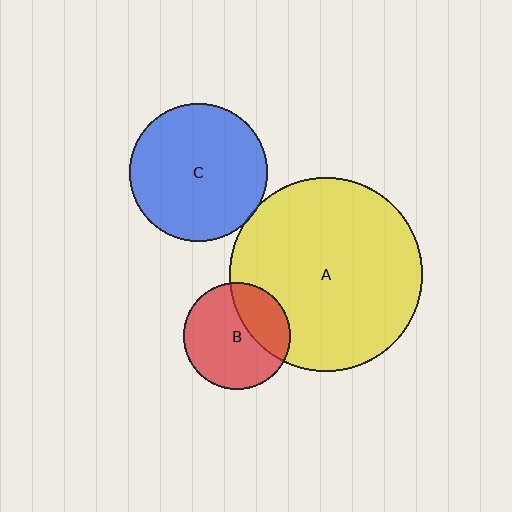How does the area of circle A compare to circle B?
Approximately 3.3 times.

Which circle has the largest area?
Circle A (yellow).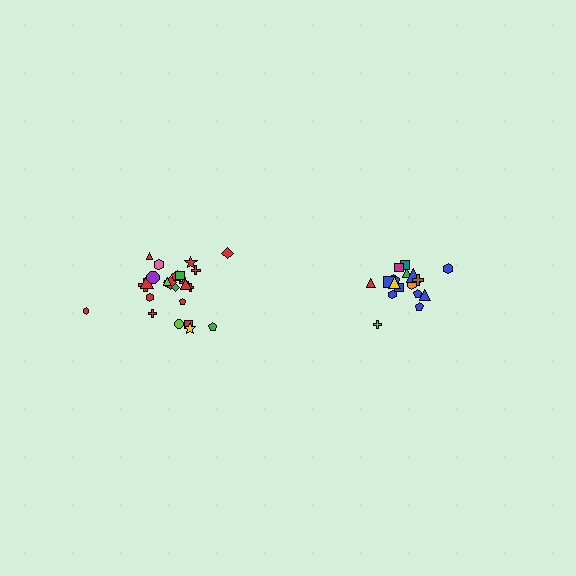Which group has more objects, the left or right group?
The left group.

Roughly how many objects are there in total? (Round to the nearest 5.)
Roughly 45 objects in total.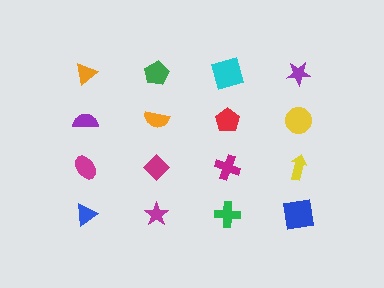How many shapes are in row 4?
4 shapes.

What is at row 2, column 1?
A purple semicircle.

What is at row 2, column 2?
An orange semicircle.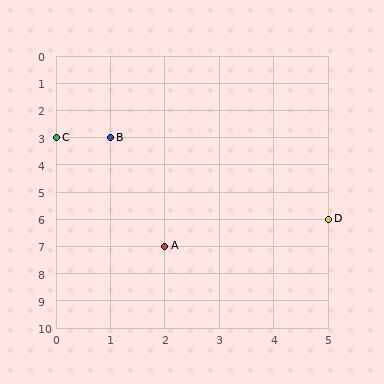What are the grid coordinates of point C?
Point C is at grid coordinates (0, 3).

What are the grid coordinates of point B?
Point B is at grid coordinates (1, 3).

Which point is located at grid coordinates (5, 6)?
Point D is at (5, 6).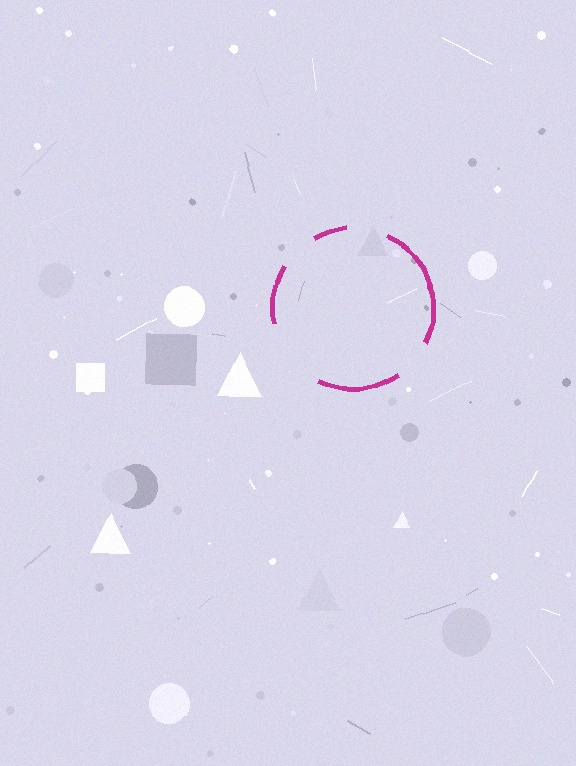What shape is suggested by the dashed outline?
The dashed outline suggests a circle.